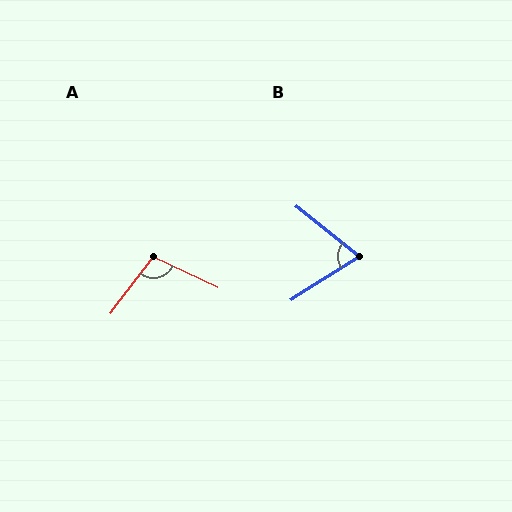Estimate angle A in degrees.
Approximately 102 degrees.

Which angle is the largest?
A, at approximately 102 degrees.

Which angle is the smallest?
B, at approximately 71 degrees.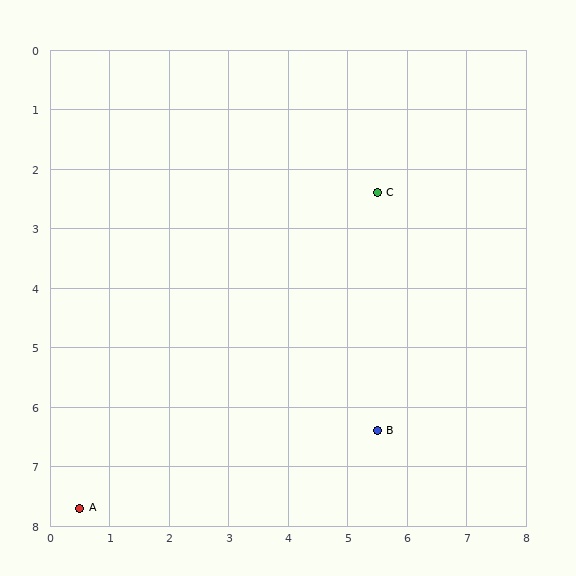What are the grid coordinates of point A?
Point A is at approximately (0.5, 7.7).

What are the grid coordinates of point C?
Point C is at approximately (5.5, 2.4).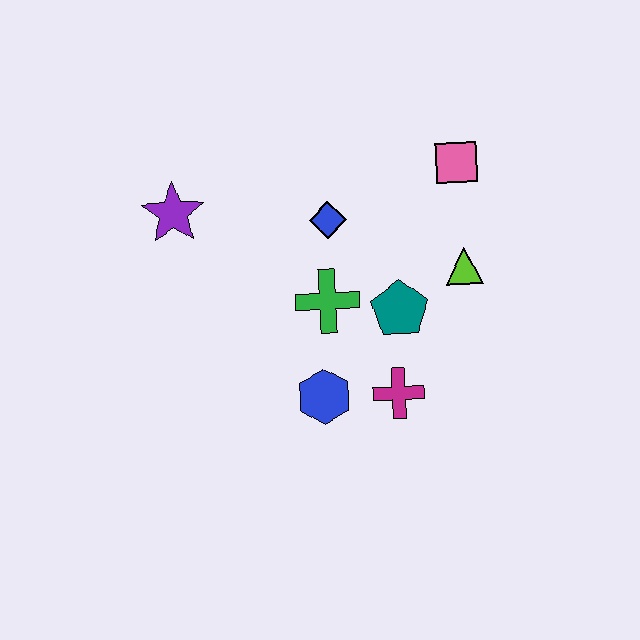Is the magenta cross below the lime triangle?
Yes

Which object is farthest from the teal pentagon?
The purple star is farthest from the teal pentagon.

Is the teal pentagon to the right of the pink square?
No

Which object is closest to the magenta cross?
The blue hexagon is closest to the magenta cross.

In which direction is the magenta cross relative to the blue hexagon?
The magenta cross is to the right of the blue hexagon.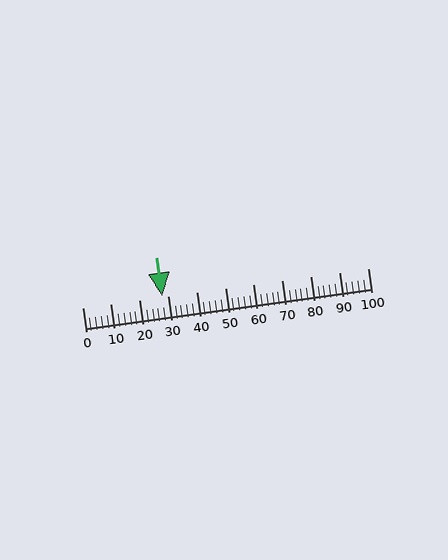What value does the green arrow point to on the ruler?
The green arrow points to approximately 28.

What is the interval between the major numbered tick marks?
The major tick marks are spaced 10 units apart.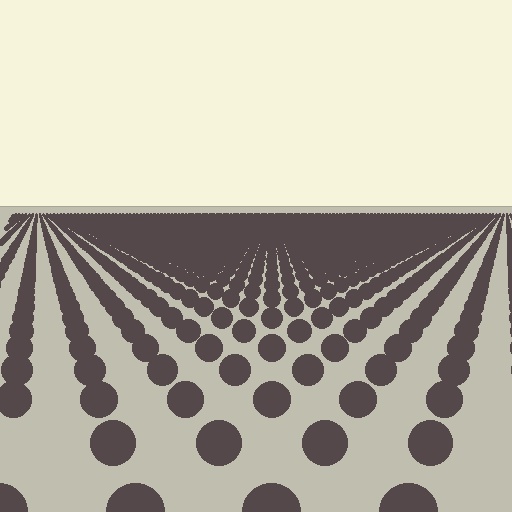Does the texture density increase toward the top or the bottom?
Density increases toward the top.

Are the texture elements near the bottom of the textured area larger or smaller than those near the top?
Larger. Near the bottom, elements are closer to the viewer and appear at a bigger on-screen size.